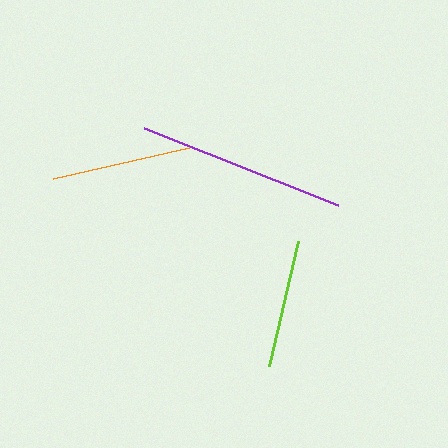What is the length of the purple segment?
The purple segment is approximately 208 pixels long.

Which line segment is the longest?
The purple line is the longest at approximately 208 pixels.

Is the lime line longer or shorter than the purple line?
The purple line is longer than the lime line.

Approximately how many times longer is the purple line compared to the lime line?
The purple line is approximately 1.6 times the length of the lime line.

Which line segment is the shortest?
The lime line is the shortest at approximately 129 pixels.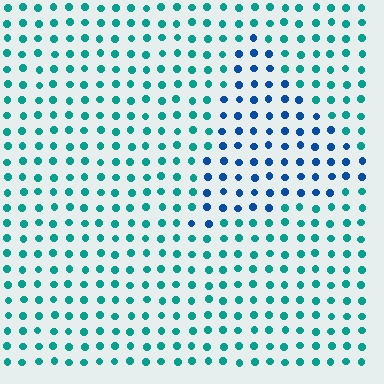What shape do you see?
I see a triangle.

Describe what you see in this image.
The image is filled with small teal elements in a uniform arrangement. A triangle-shaped region is visible where the elements are tinted to a slightly different hue, forming a subtle color boundary.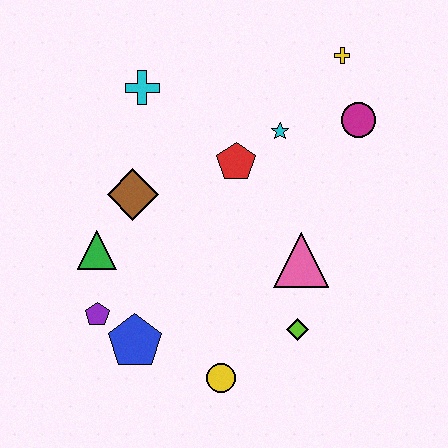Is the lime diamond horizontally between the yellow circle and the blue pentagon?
No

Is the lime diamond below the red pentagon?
Yes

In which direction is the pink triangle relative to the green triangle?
The pink triangle is to the right of the green triangle.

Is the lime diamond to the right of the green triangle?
Yes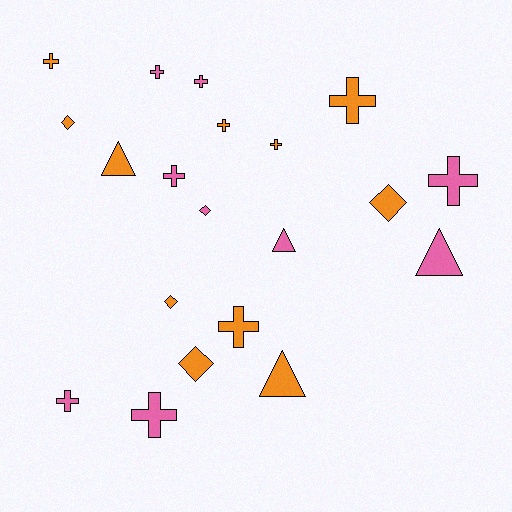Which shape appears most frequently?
Cross, with 11 objects.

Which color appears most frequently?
Orange, with 11 objects.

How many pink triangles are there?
There are 2 pink triangles.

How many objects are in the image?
There are 20 objects.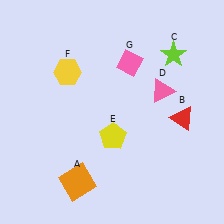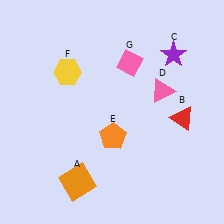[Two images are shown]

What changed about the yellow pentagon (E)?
In Image 1, E is yellow. In Image 2, it changed to orange.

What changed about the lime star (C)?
In Image 1, C is lime. In Image 2, it changed to purple.